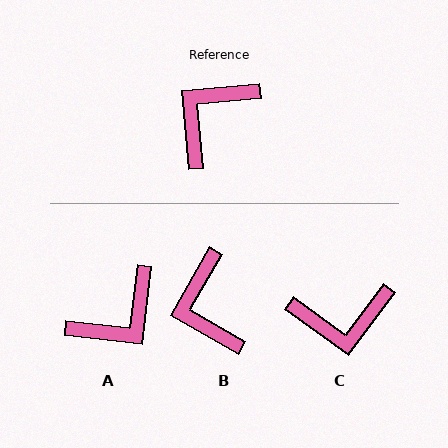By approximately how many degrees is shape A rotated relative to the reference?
Approximately 168 degrees counter-clockwise.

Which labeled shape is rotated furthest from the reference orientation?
A, about 168 degrees away.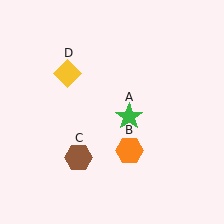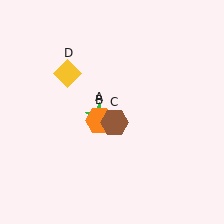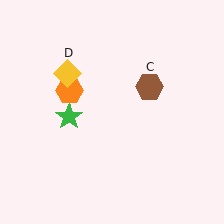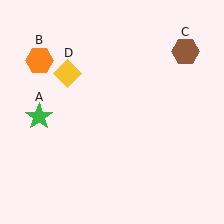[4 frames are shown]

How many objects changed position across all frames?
3 objects changed position: green star (object A), orange hexagon (object B), brown hexagon (object C).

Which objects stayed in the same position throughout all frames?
Yellow diamond (object D) remained stationary.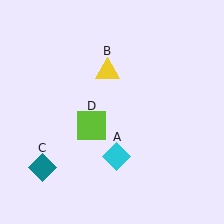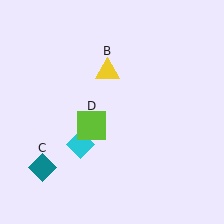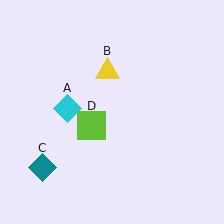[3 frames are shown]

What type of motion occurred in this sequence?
The cyan diamond (object A) rotated clockwise around the center of the scene.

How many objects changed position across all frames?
1 object changed position: cyan diamond (object A).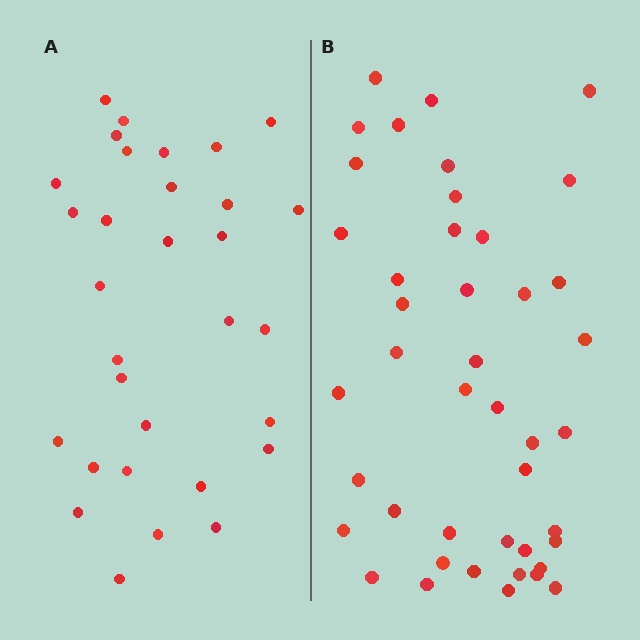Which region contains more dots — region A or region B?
Region B (the right region) has more dots.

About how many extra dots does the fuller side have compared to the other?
Region B has roughly 12 or so more dots than region A.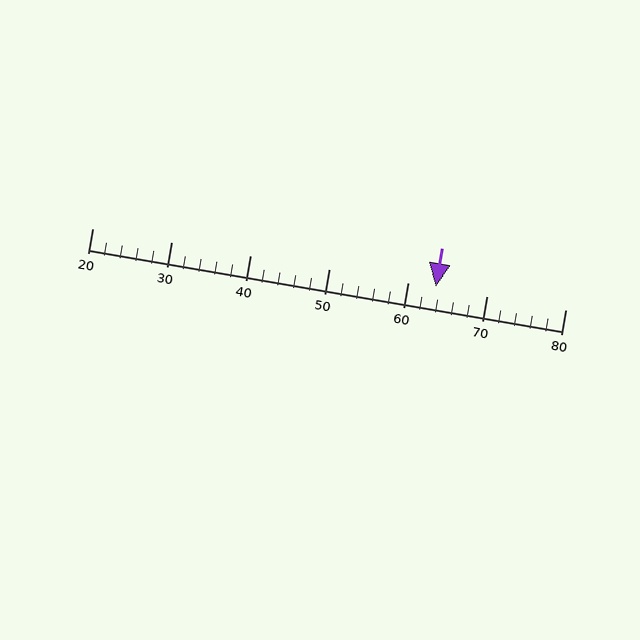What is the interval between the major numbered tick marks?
The major tick marks are spaced 10 units apart.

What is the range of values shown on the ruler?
The ruler shows values from 20 to 80.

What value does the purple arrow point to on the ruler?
The purple arrow points to approximately 64.